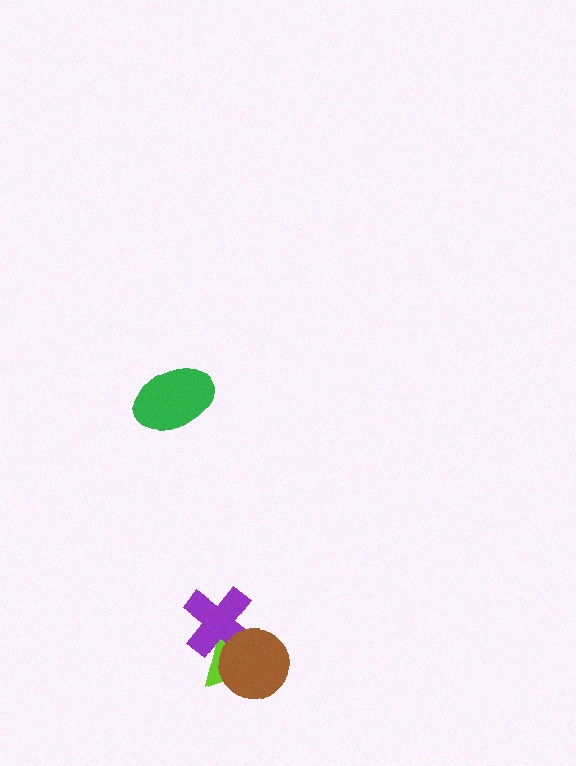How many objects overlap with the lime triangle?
2 objects overlap with the lime triangle.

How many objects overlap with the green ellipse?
0 objects overlap with the green ellipse.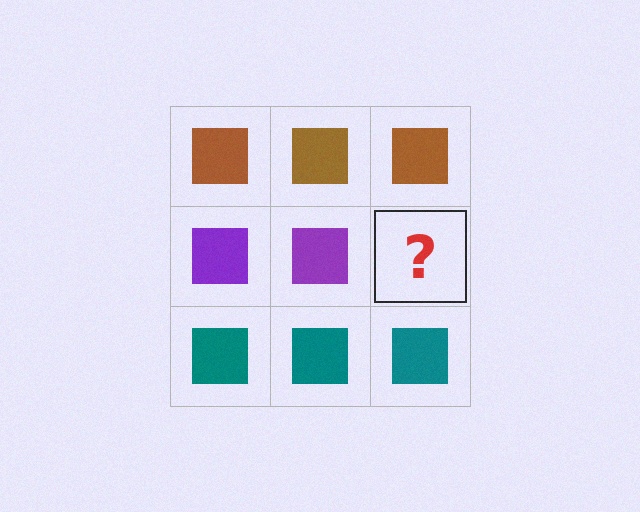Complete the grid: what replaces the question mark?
The question mark should be replaced with a purple square.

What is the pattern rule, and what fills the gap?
The rule is that each row has a consistent color. The gap should be filled with a purple square.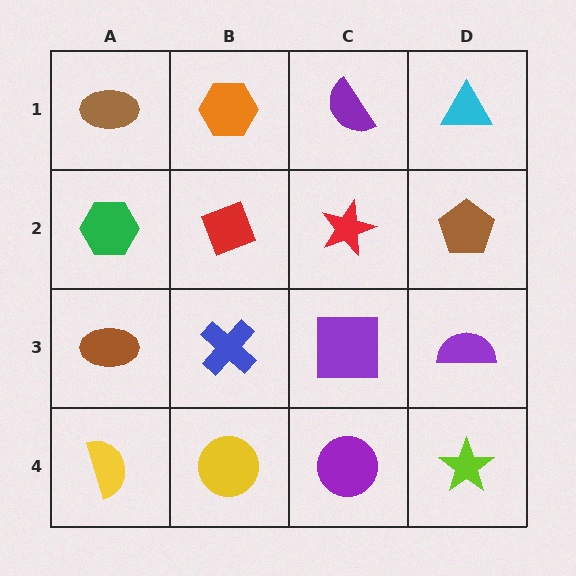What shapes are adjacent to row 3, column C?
A red star (row 2, column C), a purple circle (row 4, column C), a blue cross (row 3, column B), a purple semicircle (row 3, column D).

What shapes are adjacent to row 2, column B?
An orange hexagon (row 1, column B), a blue cross (row 3, column B), a green hexagon (row 2, column A), a red star (row 2, column C).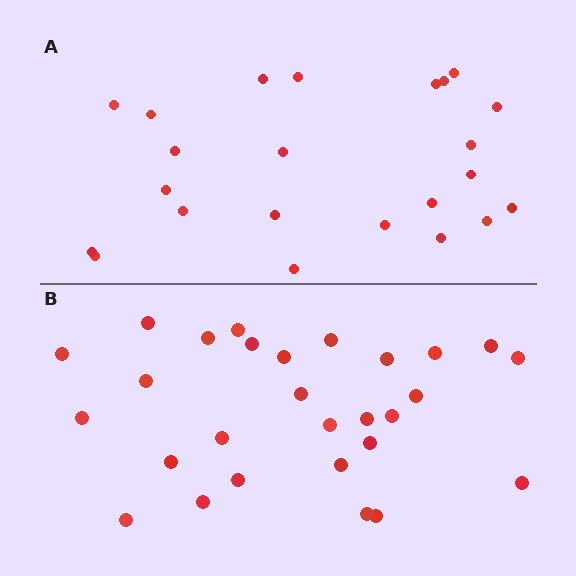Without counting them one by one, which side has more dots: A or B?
Region B (the bottom region) has more dots.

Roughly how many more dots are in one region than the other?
Region B has about 5 more dots than region A.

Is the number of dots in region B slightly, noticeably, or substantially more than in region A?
Region B has only slightly more — the two regions are fairly close. The ratio is roughly 1.2 to 1.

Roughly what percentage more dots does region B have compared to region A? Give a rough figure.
About 20% more.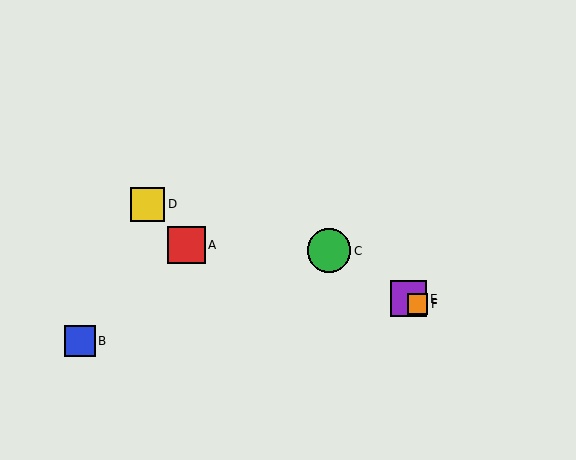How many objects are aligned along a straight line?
3 objects (C, E, F) are aligned along a straight line.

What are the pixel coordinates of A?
Object A is at (186, 245).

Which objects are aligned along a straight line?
Objects C, E, F are aligned along a straight line.